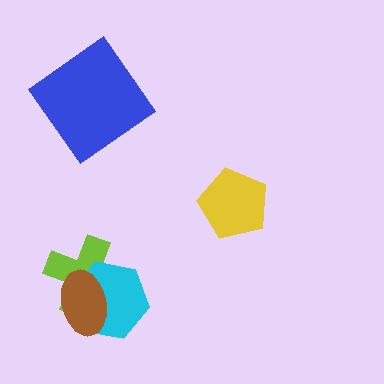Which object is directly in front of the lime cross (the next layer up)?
The cyan hexagon is directly in front of the lime cross.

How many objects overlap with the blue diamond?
0 objects overlap with the blue diamond.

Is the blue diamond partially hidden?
No, no other shape covers it.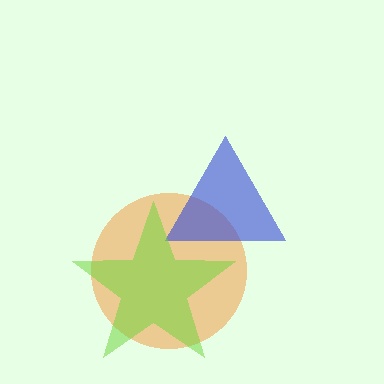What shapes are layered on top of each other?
The layered shapes are: an orange circle, a blue triangle, a lime star.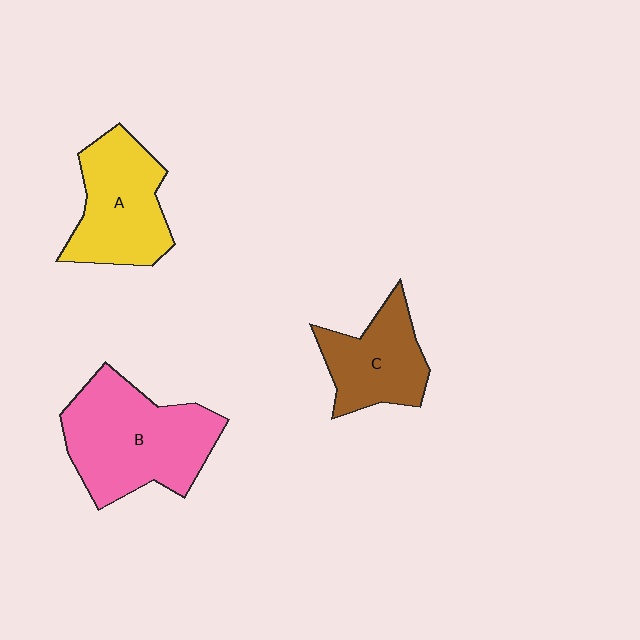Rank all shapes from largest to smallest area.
From largest to smallest: B (pink), A (yellow), C (brown).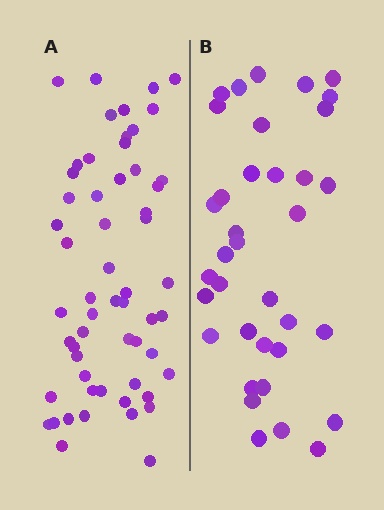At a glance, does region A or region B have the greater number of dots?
Region A (the left region) has more dots.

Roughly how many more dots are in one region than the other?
Region A has approximately 20 more dots than region B.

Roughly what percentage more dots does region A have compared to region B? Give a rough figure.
About 60% more.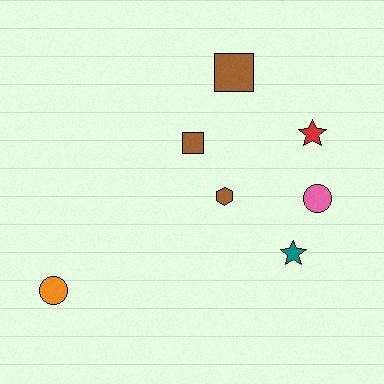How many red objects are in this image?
There is 1 red object.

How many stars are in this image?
There are 2 stars.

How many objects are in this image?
There are 7 objects.